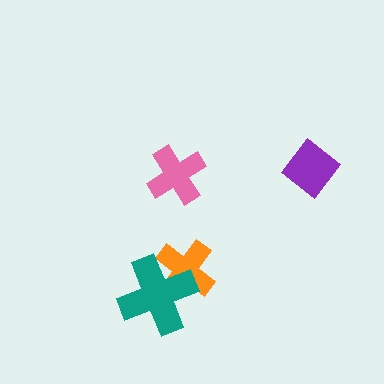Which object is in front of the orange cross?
The teal cross is in front of the orange cross.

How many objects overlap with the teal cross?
1 object overlaps with the teal cross.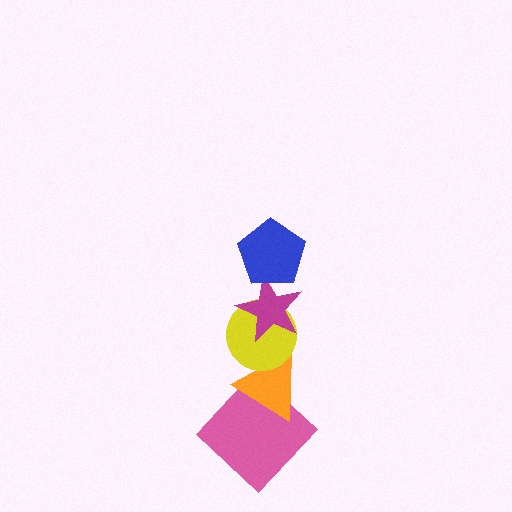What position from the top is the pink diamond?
The pink diamond is 5th from the top.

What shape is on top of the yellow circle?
The magenta star is on top of the yellow circle.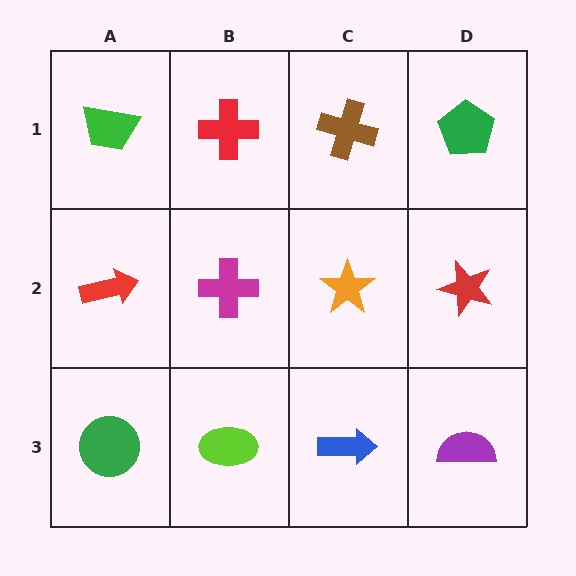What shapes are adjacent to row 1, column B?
A magenta cross (row 2, column B), a green trapezoid (row 1, column A), a brown cross (row 1, column C).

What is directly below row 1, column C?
An orange star.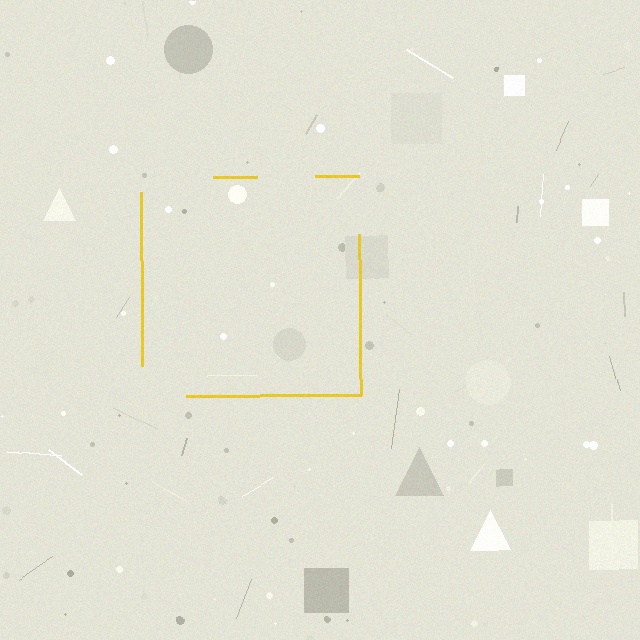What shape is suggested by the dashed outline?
The dashed outline suggests a square.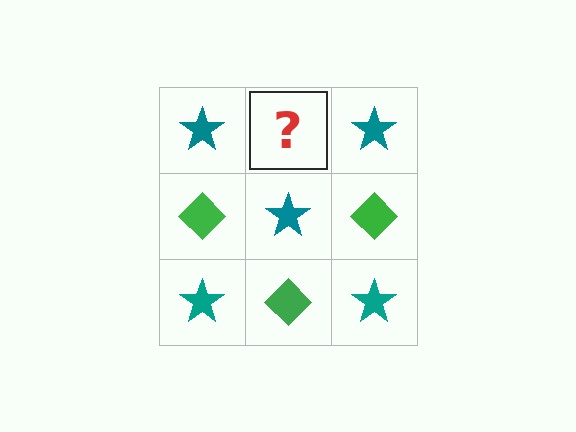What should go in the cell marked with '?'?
The missing cell should contain a green diamond.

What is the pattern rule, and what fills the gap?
The rule is that it alternates teal star and green diamond in a checkerboard pattern. The gap should be filled with a green diamond.